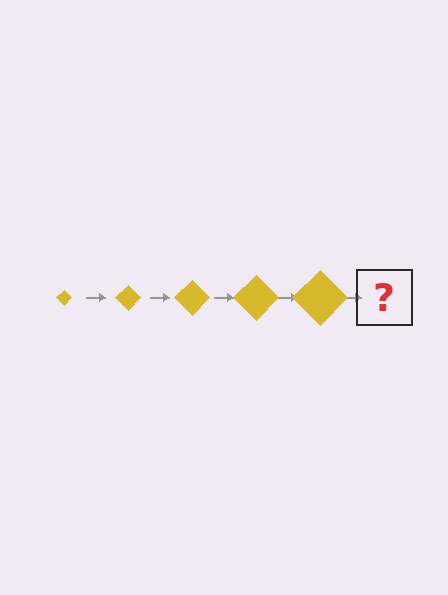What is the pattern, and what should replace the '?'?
The pattern is that the diamond gets progressively larger each step. The '?' should be a yellow diamond, larger than the previous one.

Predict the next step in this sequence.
The next step is a yellow diamond, larger than the previous one.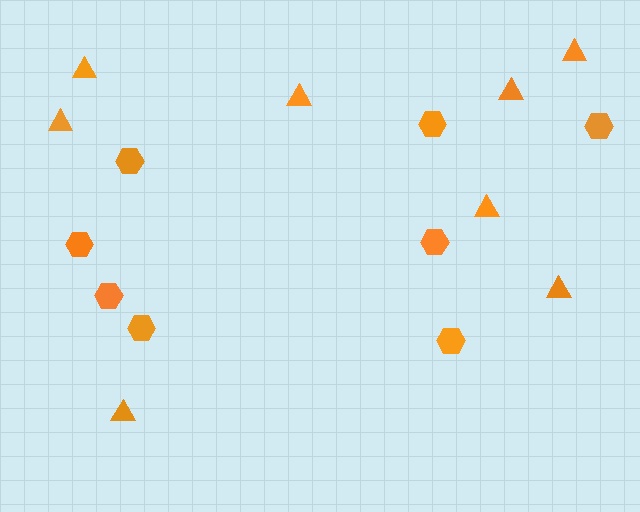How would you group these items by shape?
There are 2 groups: one group of triangles (8) and one group of hexagons (8).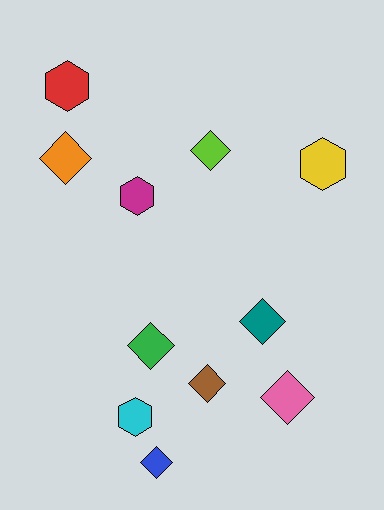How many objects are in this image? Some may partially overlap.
There are 11 objects.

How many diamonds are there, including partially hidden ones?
There are 7 diamonds.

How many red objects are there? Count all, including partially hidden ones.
There is 1 red object.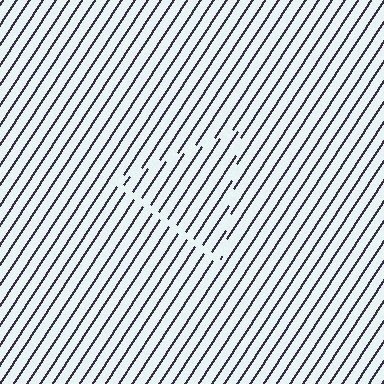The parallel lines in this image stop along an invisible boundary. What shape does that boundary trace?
An illusory triangle. The interior of the shape contains the same grating, shifted by half a period — the contour is defined by the phase discontinuity where line-ends from the inner and outer gratings abut.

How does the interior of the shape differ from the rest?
The interior of the shape contains the same grating, shifted by half a period — the contour is defined by the phase discontinuity where line-ends from the inner and outer gratings abut.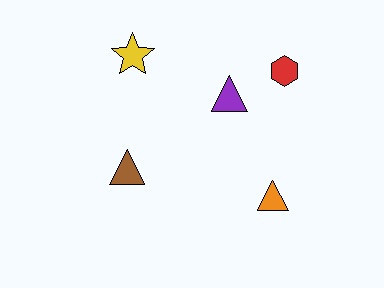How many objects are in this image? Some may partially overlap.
There are 5 objects.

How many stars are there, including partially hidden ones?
There is 1 star.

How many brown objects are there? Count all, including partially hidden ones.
There is 1 brown object.